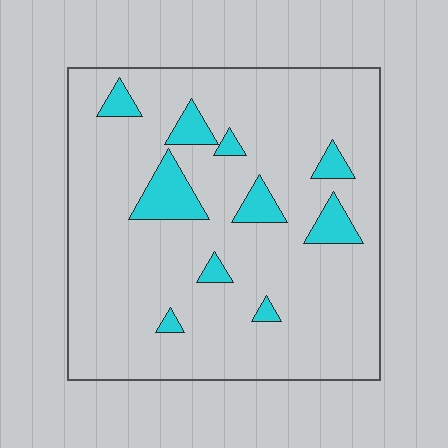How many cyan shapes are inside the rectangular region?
10.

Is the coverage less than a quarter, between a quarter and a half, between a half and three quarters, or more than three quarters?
Less than a quarter.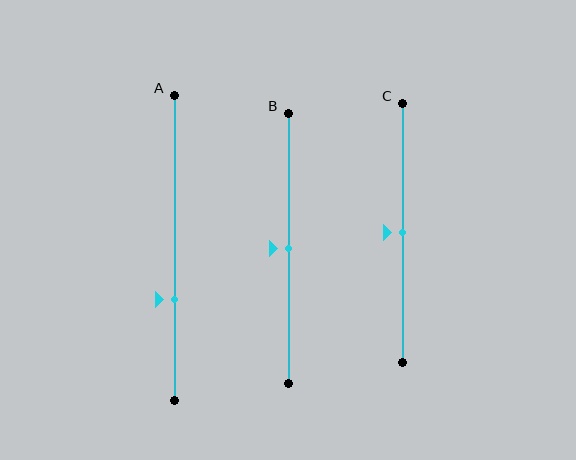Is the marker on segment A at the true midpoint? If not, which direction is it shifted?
No, the marker on segment A is shifted downward by about 17% of the segment length.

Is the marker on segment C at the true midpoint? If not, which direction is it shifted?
Yes, the marker on segment C is at the true midpoint.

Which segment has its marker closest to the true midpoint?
Segment B has its marker closest to the true midpoint.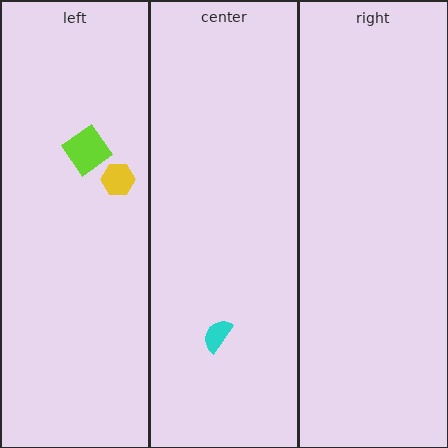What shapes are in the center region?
The cyan semicircle.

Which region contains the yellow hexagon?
The left region.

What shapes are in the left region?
The lime diamond, the yellow hexagon.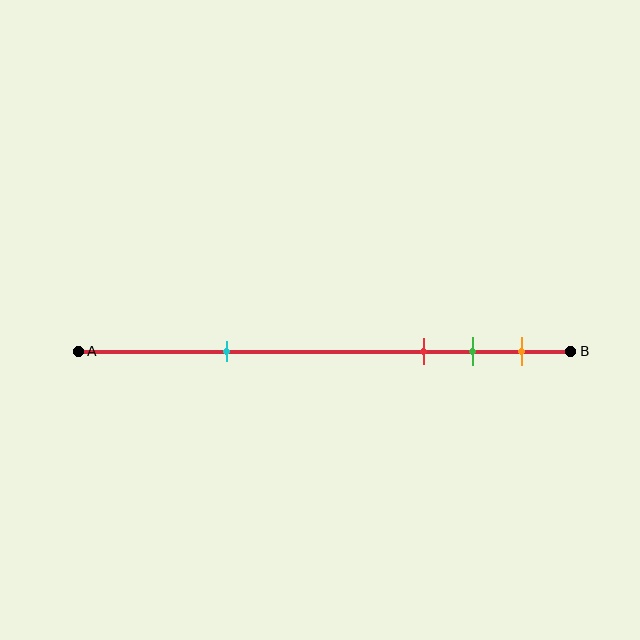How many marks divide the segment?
There are 4 marks dividing the segment.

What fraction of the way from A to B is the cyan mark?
The cyan mark is approximately 30% (0.3) of the way from A to B.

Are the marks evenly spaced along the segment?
No, the marks are not evenly spaced.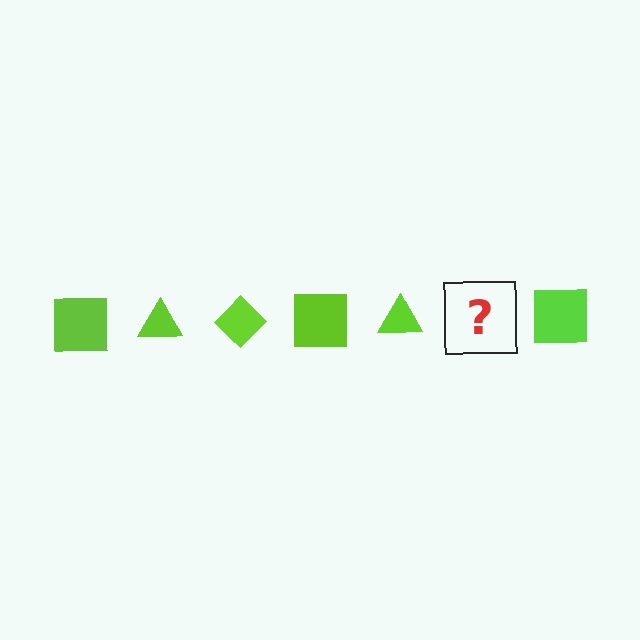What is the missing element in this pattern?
The missing element is a lime diamond.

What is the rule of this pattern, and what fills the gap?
The rule is that the pattern cycles through square, triangle, diamond shapes in lime. The gap should be filled with a lime diamond.